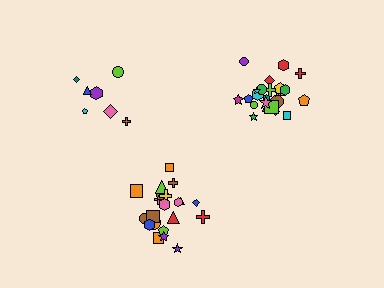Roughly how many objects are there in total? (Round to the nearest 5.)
Roughly 55 objects in total.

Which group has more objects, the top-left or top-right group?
The top-right group.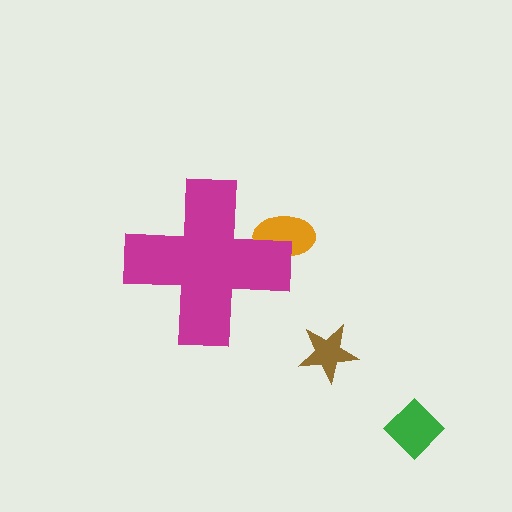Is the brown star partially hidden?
No, the brown star is fully visible.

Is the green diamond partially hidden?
No, the green diamond is fully visible.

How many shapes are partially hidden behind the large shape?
1 shape is partially hidden.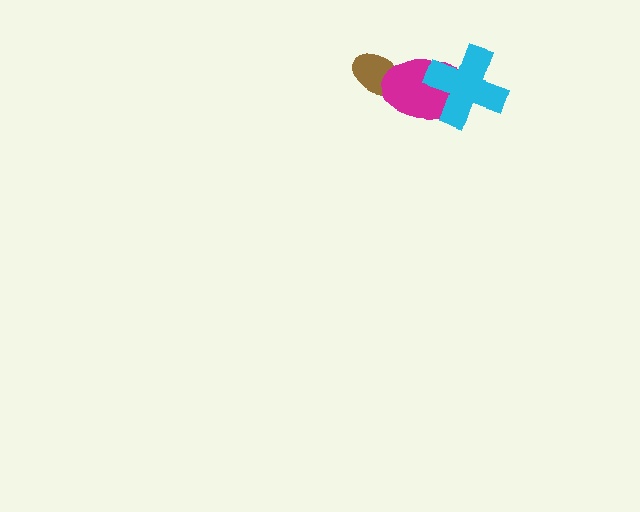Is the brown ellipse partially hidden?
Yes, it is partially covered by another shape.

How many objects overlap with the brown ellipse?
1 object overlaps with the brown ellipse.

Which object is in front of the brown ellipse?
The magenta ellipse is in front of the brown ellipse.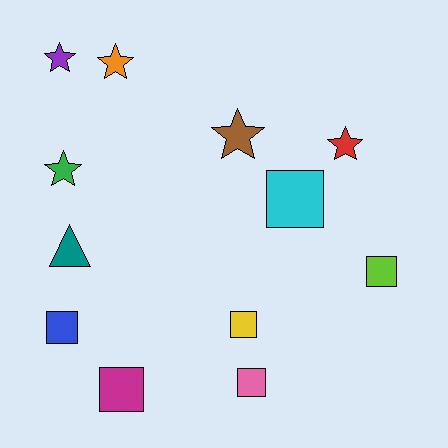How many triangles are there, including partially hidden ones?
There is 1 triangle.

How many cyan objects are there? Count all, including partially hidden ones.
There is 1 cyan object.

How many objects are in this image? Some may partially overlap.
There are 12 objects.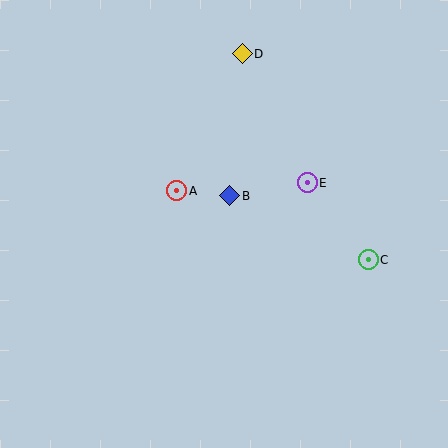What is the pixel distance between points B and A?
The distance between B and A is 53 pixels.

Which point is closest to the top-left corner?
Point D is closest to the top-left corner.